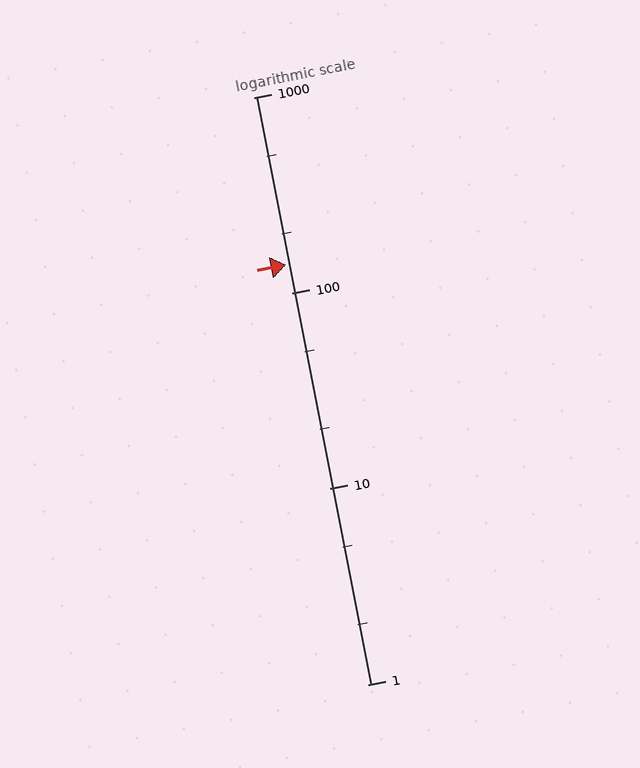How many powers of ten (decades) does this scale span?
The scale spans 3 decades, from 1 to 1000.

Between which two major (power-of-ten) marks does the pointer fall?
The pointer is between 100 and 1000.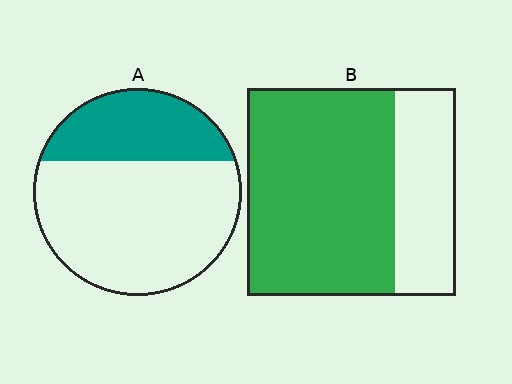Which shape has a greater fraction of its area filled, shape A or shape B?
Shape B.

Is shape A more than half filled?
No.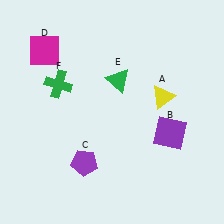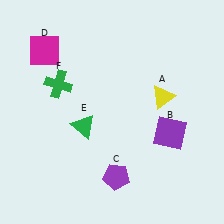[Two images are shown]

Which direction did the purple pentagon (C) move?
The purple pentagon (C) moved right.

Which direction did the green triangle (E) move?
The green triangle (E) moved down.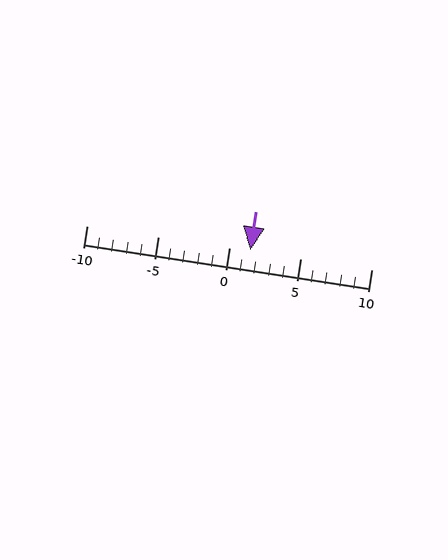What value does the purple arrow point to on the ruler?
The purple arrow points to approximately 2.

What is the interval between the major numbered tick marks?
The major tick marks are spaced 5 units apart.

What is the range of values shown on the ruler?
The ruler shows values from -10 to 10.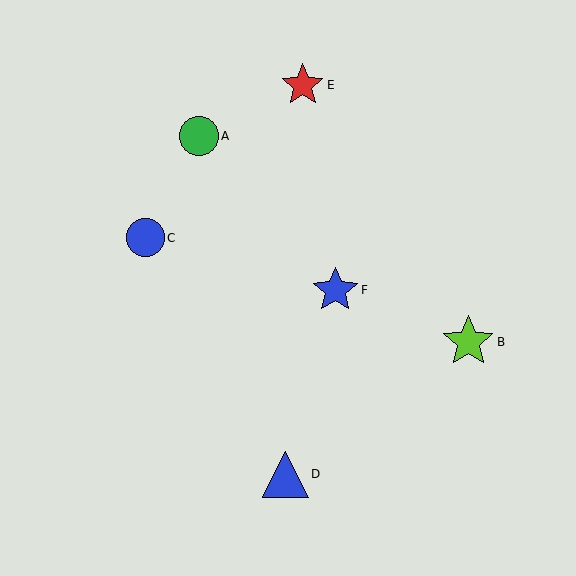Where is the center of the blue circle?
The center of the blue circle is at (145, 238).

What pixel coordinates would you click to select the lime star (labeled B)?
Click at (468, 342) to select the lime star B.